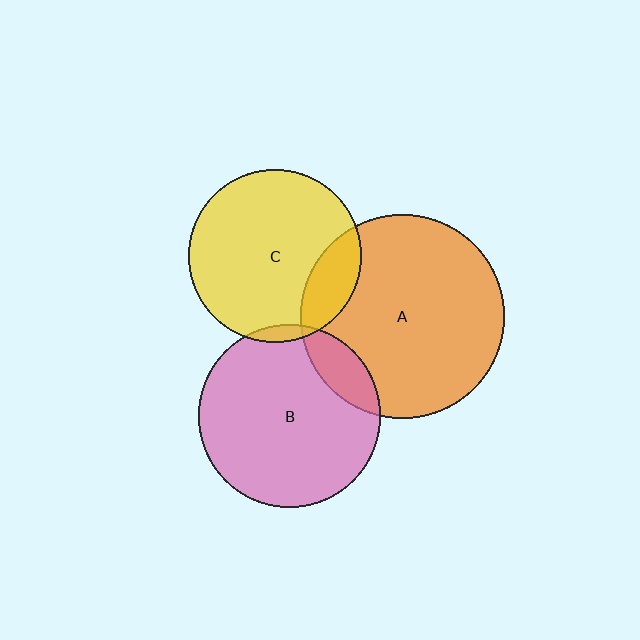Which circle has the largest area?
Circle A (orange).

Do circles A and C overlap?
Yes.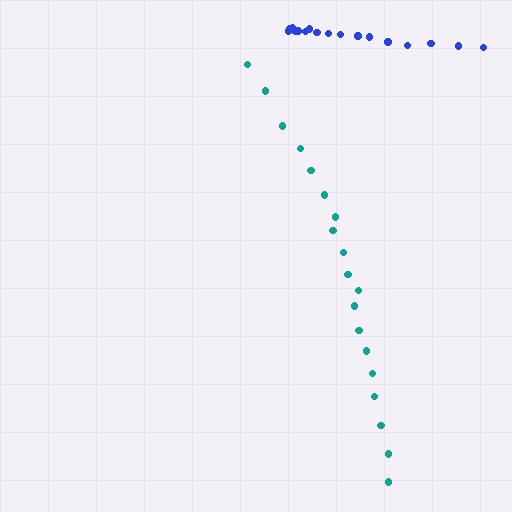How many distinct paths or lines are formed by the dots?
There are 2 distinct paths.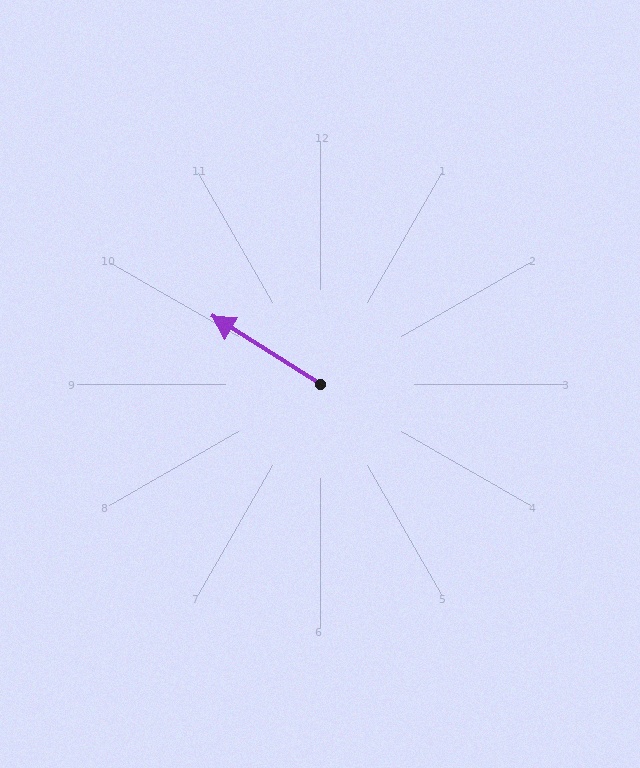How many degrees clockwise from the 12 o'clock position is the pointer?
Approximately 302 degrees.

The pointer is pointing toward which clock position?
Roughly 10 o'clock.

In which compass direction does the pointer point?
Northwest.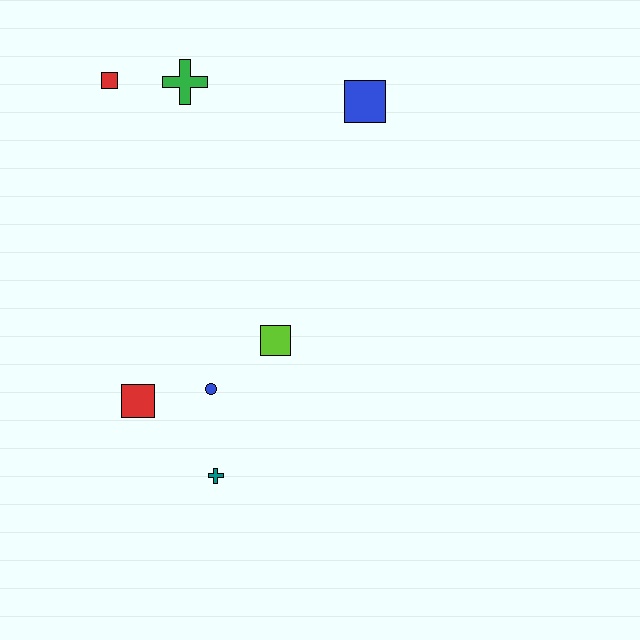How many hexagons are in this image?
There are no hexagons.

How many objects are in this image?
There are 7 objects.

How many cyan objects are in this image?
There are no cyan objects.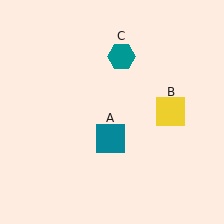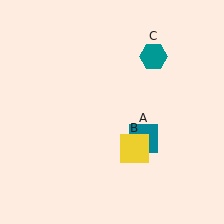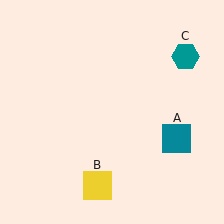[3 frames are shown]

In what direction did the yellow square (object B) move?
The yellow square (object B) moved down and to the left.